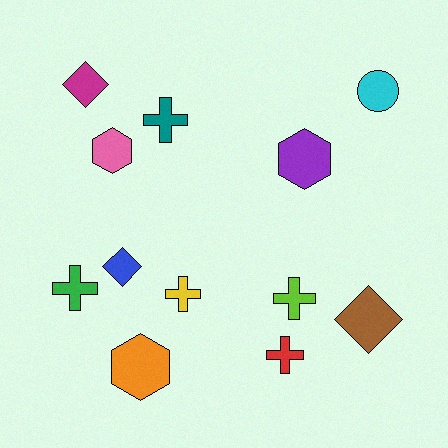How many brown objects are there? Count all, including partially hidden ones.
There is 1 brown object.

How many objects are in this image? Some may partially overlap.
There are 12 objects.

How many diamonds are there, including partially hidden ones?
There are 3 diamonds.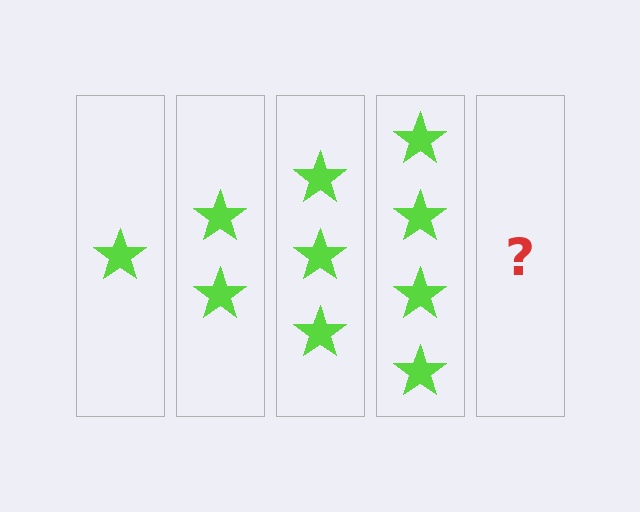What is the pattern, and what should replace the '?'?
The pattern is that each step adds one more star. The '?' should be 5 stars.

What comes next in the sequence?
The next element should be 5 stars.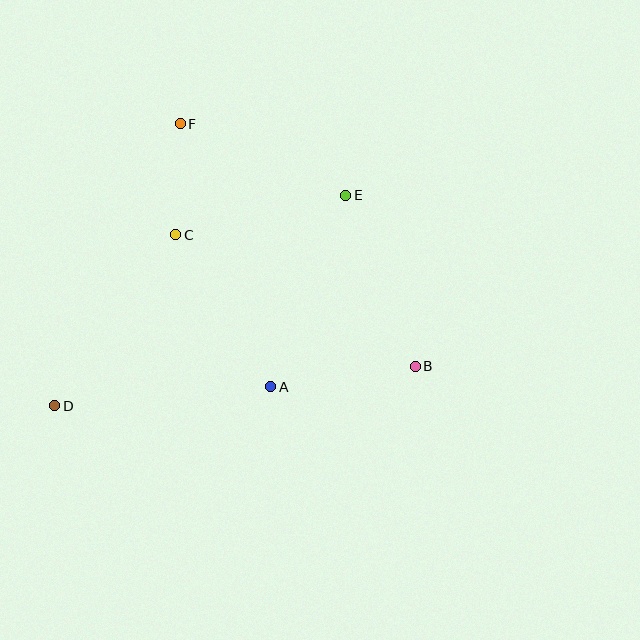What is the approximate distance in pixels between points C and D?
The distance between C and D is approximately 210 pixels.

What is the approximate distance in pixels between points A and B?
The distance between A and B is approximately 146 pixels.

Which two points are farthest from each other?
Points B and D are farthest from each other.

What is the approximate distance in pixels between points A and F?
The distance between A and F is approximately 278 pixels.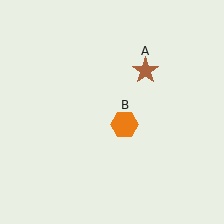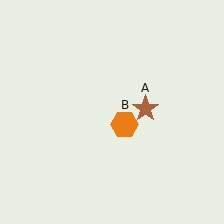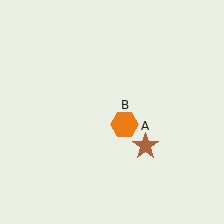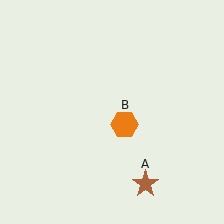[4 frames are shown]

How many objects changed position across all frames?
1 object changed position: brown star (object A).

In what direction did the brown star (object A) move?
The brown star (object A) moved down.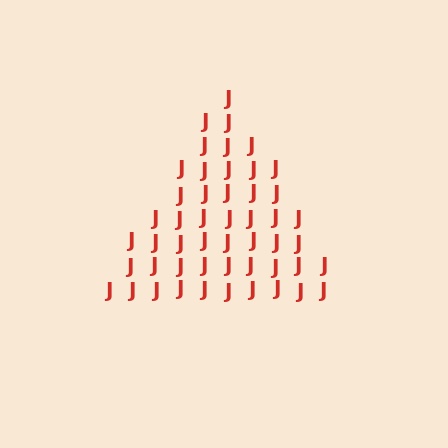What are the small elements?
The small elements are letter J's.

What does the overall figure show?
The overall figure shows a triangle.